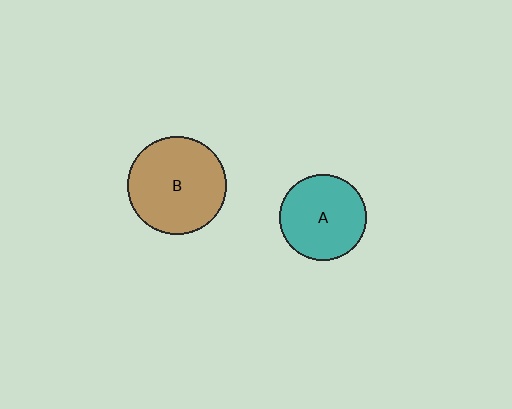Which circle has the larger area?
Circle B (brown).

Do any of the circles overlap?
No, none of the circles overlap.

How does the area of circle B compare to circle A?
Approximately 1.3 times.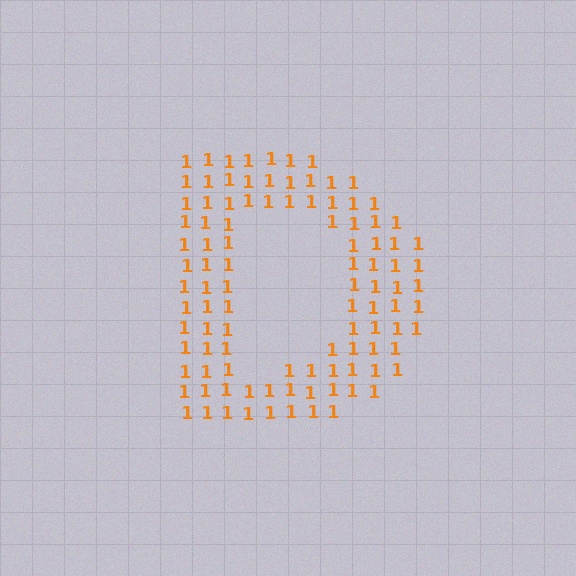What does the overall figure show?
The overall figure shows the letter D.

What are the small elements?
The small elements are digit 1's.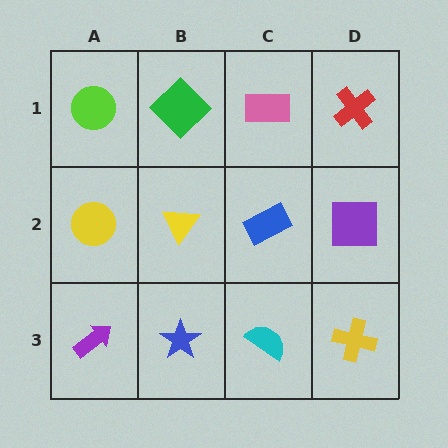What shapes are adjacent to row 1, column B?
A yellow triangle (row 2, column B), a lime circle (row 1, column A), a pink rectangle (row 1, column C).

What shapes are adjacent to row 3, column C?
A blue rectangle (row 2, column C), a blue star (row 3, column B), a yellow cross (row 3, column D).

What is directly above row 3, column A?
A yellow circle.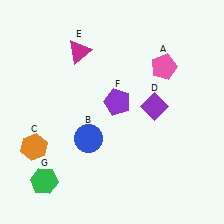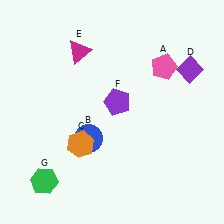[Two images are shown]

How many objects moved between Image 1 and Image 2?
2 objects moved between the two images.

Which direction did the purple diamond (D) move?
The purple diamond (D) moved up.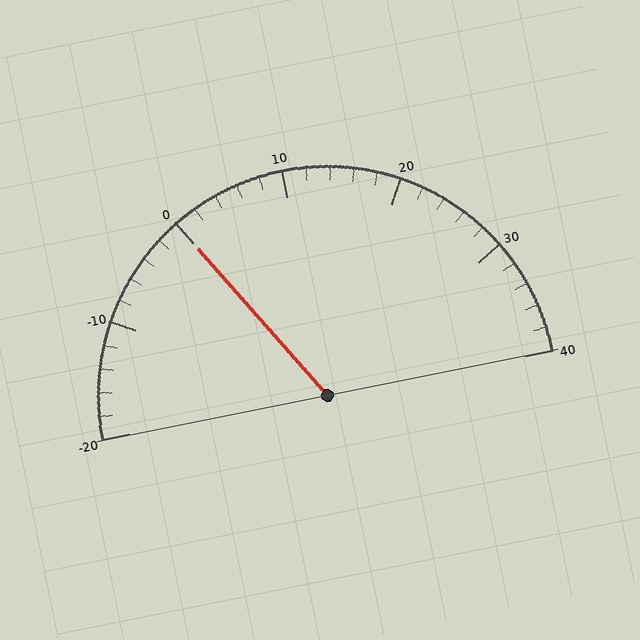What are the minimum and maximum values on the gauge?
The gauge ranges from -20 to 40.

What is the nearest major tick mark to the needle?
The nearest major tick mark is 0.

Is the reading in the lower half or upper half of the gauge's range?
The reading is in the lower half of the range (-20 to 40).